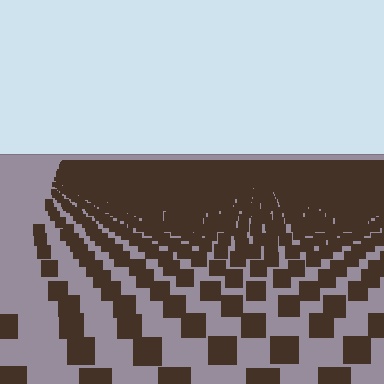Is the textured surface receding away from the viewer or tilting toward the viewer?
The surface is receding away from the viewer. Texture elements get smaller and denser toward the top.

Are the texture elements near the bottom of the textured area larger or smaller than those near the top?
Larger. Near the bottom, elements are closer to the viewer and appear at a bigger on-screen size.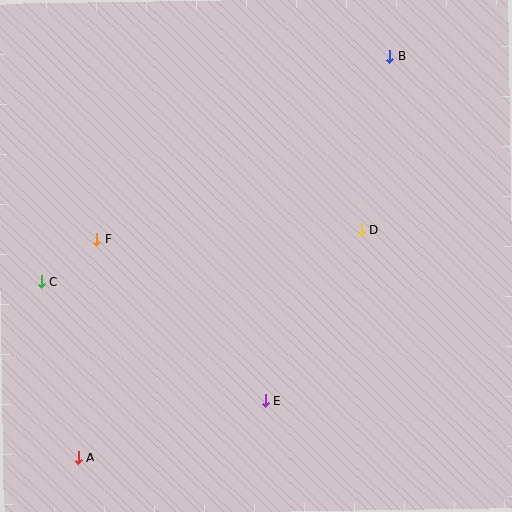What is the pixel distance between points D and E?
The distance between D and E is 195 pixels.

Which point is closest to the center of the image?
Point D at (361, 230) is closest to the center.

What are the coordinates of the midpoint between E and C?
The midpoint between E and C is at (154, 341).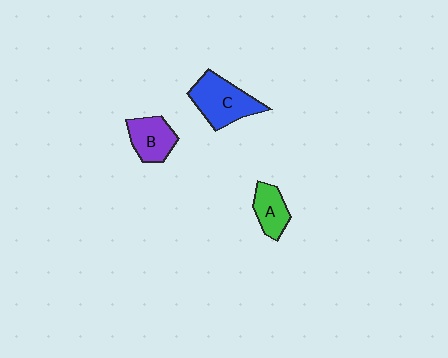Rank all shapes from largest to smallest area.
From largest to smallest: C (blue), B (purple), A (green).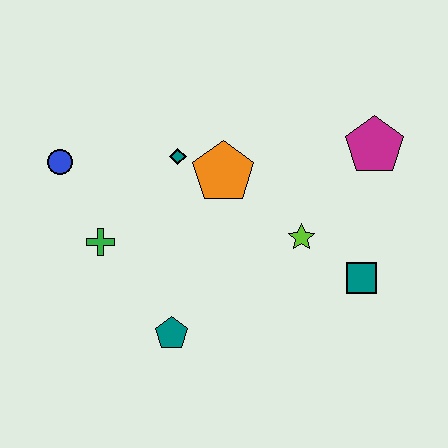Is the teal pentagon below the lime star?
Yes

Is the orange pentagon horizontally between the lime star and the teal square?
No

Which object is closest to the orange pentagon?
The teal diamond is closest to the orange pentagon.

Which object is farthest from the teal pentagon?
The magenta pentagon is farthest from the teal pentagon.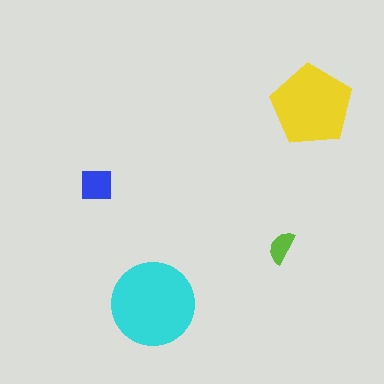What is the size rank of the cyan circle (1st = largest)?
1st.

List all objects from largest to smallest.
The cyan circle, the yellow pentagon, the blue square, the lime semicircle.